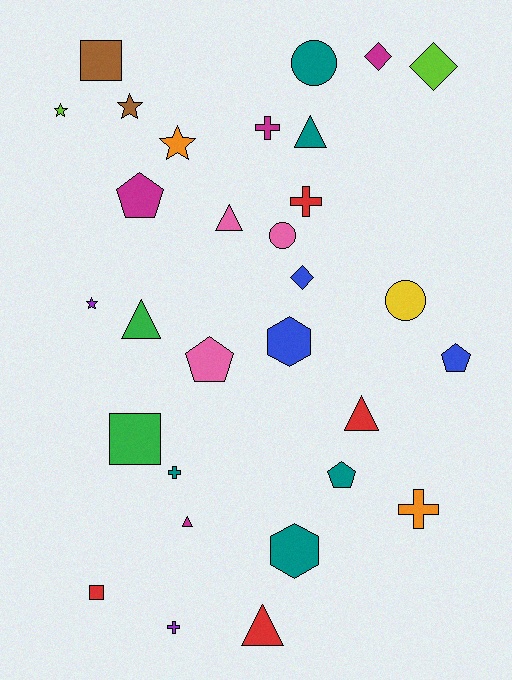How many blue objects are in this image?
There are 3 blue objects.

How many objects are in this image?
There are 30 objects.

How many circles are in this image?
There are 3 circles.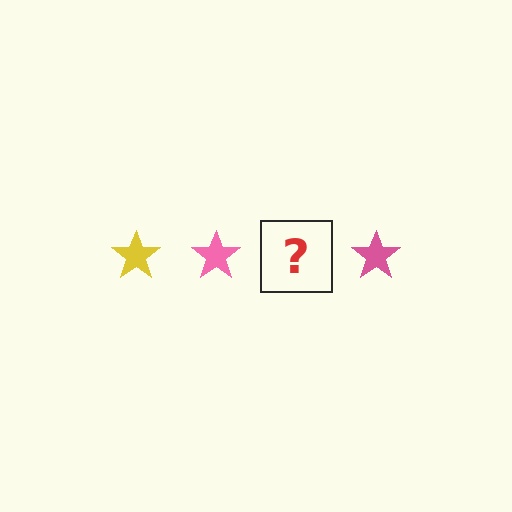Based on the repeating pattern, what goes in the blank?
The blank should be a yellow star.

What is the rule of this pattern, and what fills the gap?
The rule is that the pattern cycles through yellow, pink stars. The gap should be filled with a yellow star.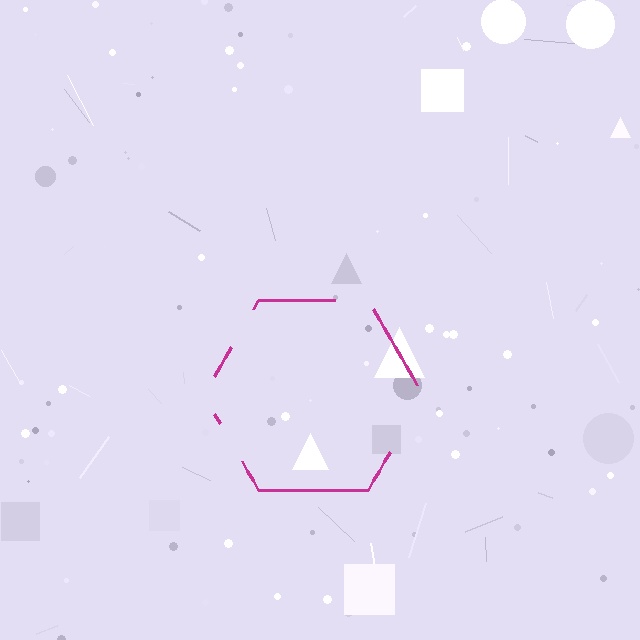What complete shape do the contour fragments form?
The contour fragments form a hexagon.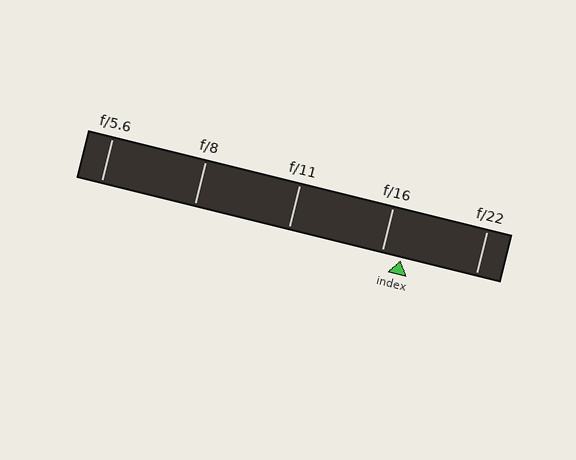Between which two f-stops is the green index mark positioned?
The index mark is between f/16 and f/22.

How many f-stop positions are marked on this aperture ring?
There are 5 f-stop positions marked.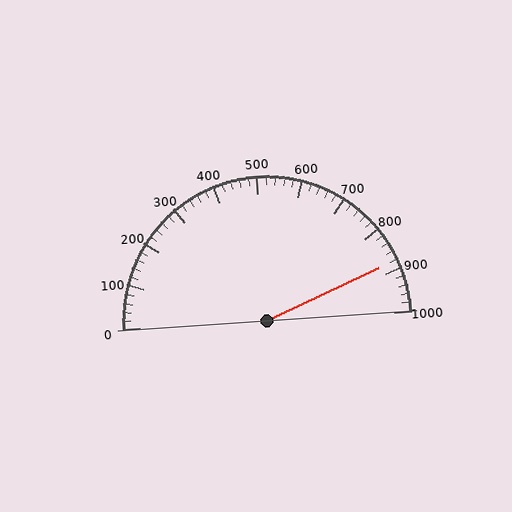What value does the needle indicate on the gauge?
The needle indicates approximately 880.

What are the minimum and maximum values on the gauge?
The gauge ranges from 0 to 1000.